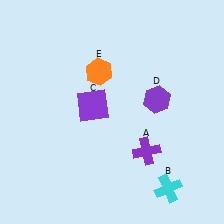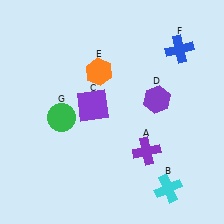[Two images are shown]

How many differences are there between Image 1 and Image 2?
There are 2 differences between the two images.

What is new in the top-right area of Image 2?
A blue cross (F) was added in the top-right area of Image 2.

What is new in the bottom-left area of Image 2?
A green circle (G) was added in the bottom-left area of Image 2.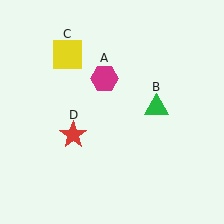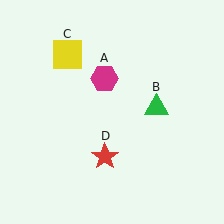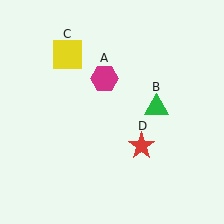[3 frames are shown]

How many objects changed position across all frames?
1 object changed position: red star (object D).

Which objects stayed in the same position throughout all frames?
Magenta hexagon (object A) and green triangle (object B) and yellow square (object C) remained stationary.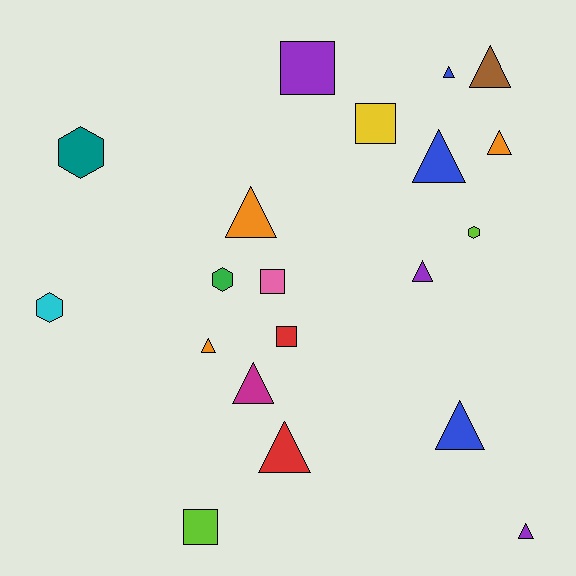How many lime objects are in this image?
There are 2 lime objects.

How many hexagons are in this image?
There are 4 hexagons.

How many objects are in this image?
There are 20 objects.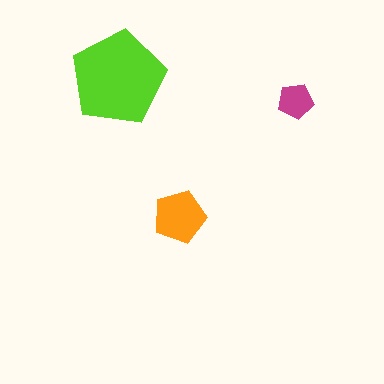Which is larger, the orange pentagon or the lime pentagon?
The lime one.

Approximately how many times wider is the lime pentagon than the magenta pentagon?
About 2.5 times wider.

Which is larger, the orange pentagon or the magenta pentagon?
The orange one.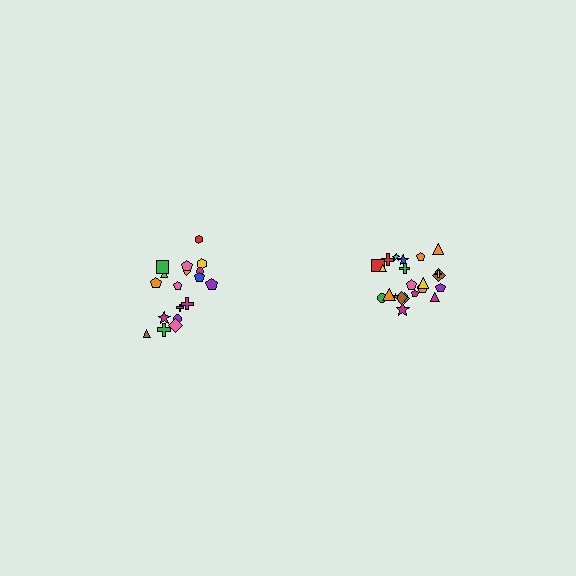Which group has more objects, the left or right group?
The right group.